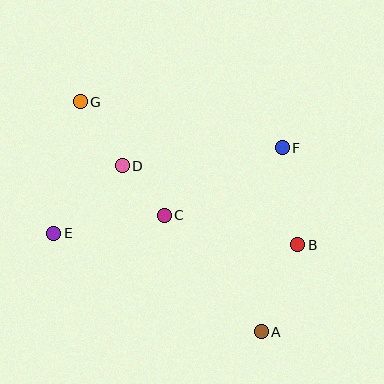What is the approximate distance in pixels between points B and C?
The distance between B and C is approximately 136 pixels.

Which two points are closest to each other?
Points C and D are closest to each other.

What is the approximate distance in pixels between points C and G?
The distance between C and G is approximately 141 pixels.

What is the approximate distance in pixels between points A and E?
The distance between A and E is approximately 230 pixels.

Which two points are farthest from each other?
Points A and G are farthest from each other.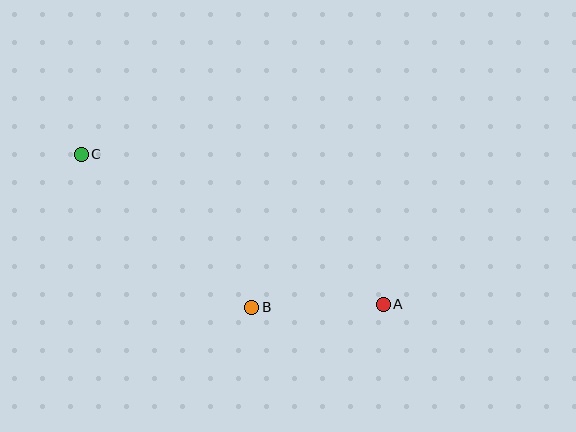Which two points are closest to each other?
Points A and B are closest to each other.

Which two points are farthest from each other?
Points A and C are farthest from each other.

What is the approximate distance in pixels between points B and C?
The distance between B and C is approximately 229 pixels.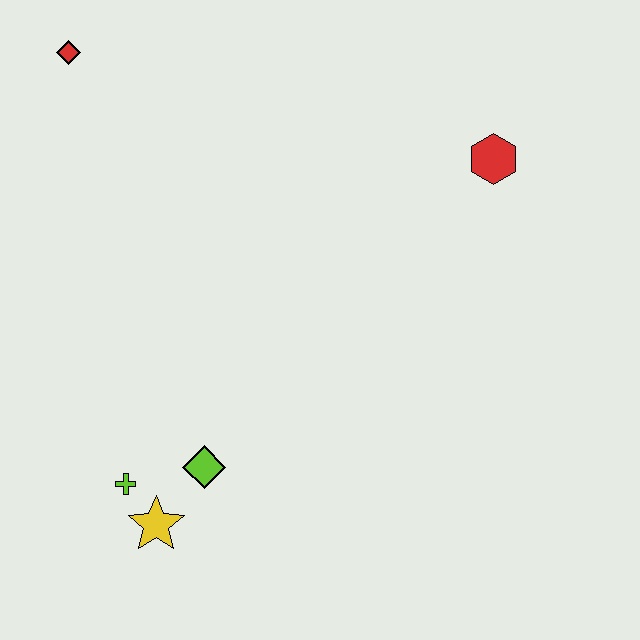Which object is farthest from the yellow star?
The red hexagon is farthest from the yellow star.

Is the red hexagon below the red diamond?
Yes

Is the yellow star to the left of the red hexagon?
Yes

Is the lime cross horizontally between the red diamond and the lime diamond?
Yes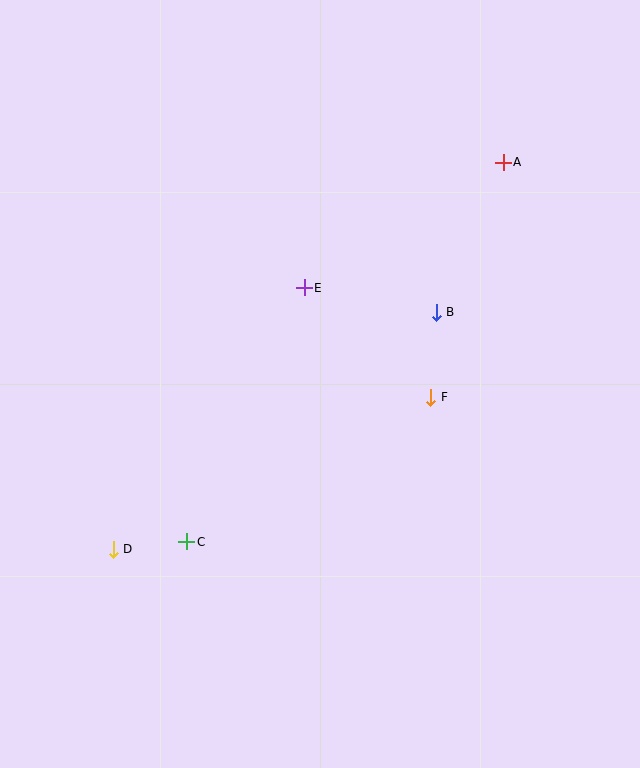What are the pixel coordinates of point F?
Point F is at (431, 397).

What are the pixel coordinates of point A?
Point A is at (503, 162).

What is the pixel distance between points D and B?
The distance between D and B is 401 pixels.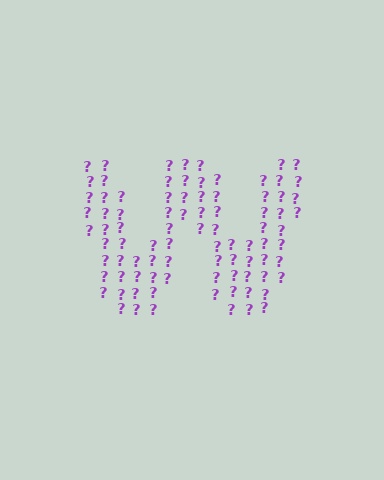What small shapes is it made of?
It is made of small question marks.